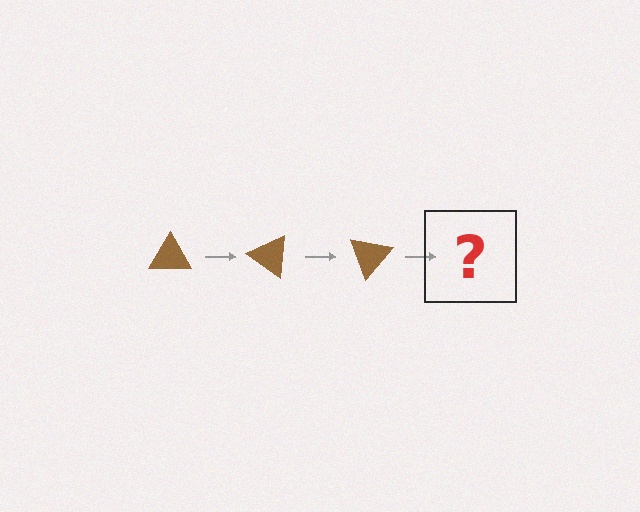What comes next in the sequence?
The next element should be a brown triangle rotated 105 degrees.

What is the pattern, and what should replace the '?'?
The pattern is that the triangle rotates 35 degrees each step. The '?' should be a brown triangle rotated 105 degrees.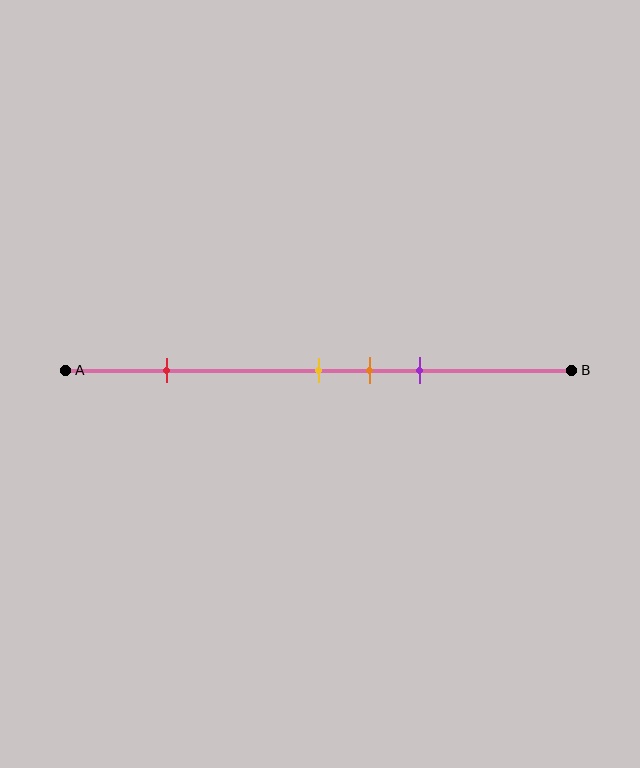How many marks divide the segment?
There are 4 marks dividing the segment.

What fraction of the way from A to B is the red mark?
The red mark is approximately 20% (0.2) of the way from A to B.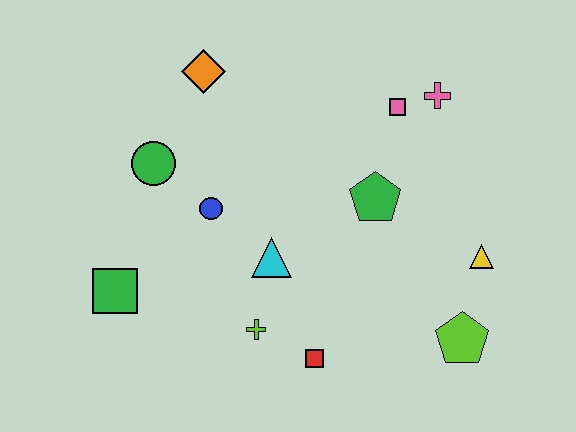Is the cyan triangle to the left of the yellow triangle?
Yes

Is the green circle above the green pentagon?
Yes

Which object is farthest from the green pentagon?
The green square is farthest from the green pentagon.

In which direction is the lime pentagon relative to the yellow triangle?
The lime pentagon is below the yellow triangle.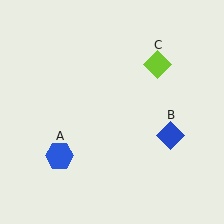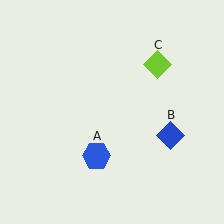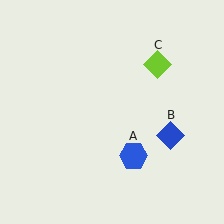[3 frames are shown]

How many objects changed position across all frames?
1 object changed position: blue hexagon (object A).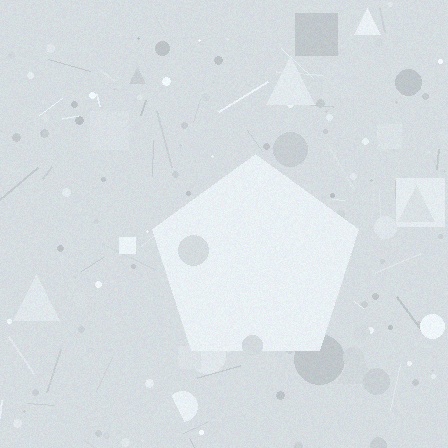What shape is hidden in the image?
A pentagon is hidden in the image.